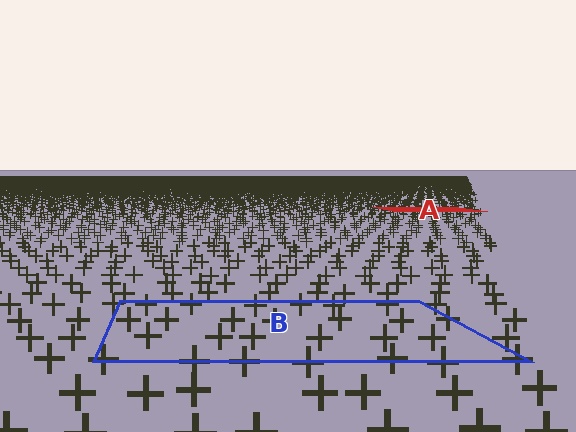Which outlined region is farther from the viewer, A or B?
Region A is farther from the viewer — the texture elements inside it appear smaller and more densely packed.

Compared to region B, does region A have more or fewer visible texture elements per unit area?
Region A has more texture elements per unit area — they are packed more densely because it is farther away.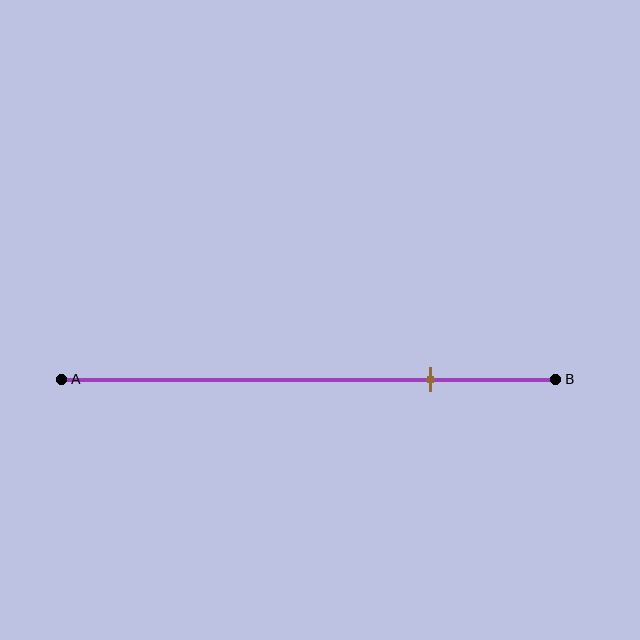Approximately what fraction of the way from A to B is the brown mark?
The brown mark is approximately 75% of the way from A to B.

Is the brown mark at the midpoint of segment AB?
No, the mark is at about 75% from A, not at the 50% midpoint.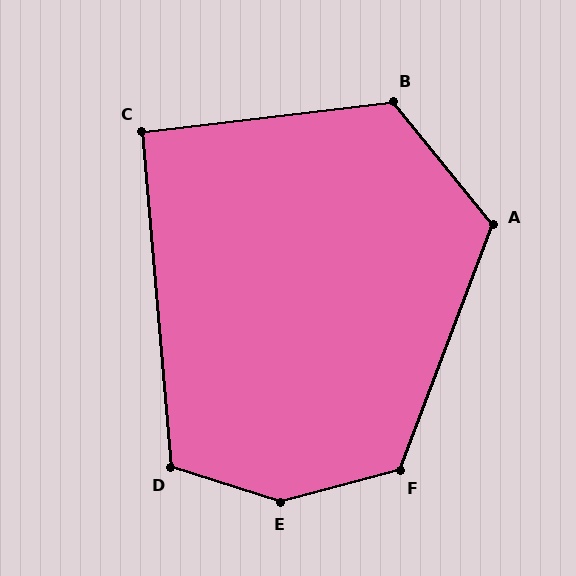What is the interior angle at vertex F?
Approximately 125 degrees (obtuse).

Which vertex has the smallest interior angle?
C, at approximately 92 degrees.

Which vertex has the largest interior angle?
E, at approximately 147 degrees.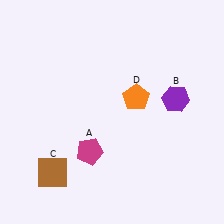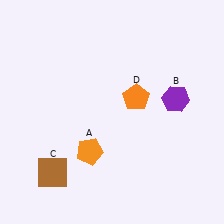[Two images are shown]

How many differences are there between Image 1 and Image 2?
There is 1 difference between the two images.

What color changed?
The pentagon (A) changed from magenta in Image 1 to orange in Image 2.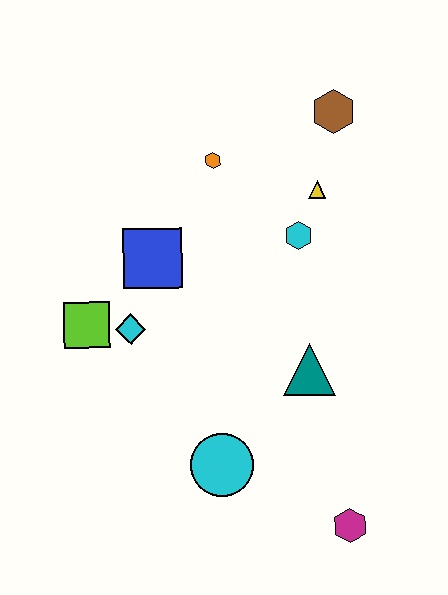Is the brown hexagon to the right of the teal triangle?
Yes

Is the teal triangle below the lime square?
Yes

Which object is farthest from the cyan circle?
The brown hexagon is farthest from the cyan circle.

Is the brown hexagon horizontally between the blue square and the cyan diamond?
No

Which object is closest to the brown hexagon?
The yellow triangle is closest to the brown hexagon.